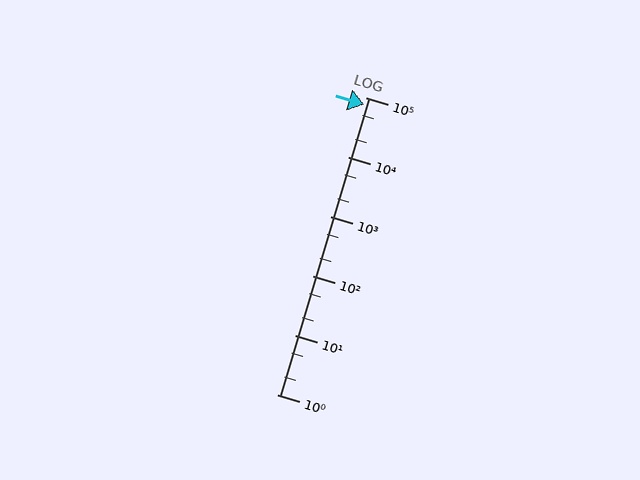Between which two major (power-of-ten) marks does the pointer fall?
The pointer is between 10000 and 100000.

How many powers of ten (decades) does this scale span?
The scale spans 5 decades, from 1 to 100000.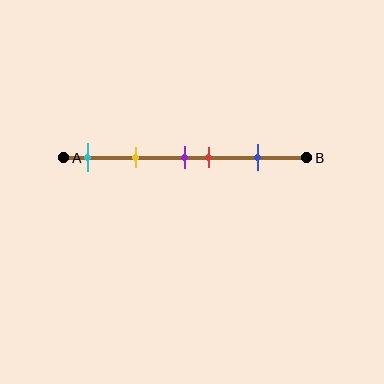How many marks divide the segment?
There are 5 marks dividing the segment.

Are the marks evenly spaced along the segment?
No, the marks are not evenly spaced.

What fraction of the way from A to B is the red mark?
The red mark is approximately 60% (0.6) of the way from A to B.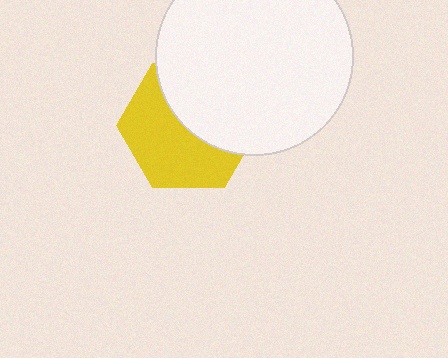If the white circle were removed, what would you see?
You would see the complete yellow hexagon.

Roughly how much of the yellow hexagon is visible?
About half of it is visible (roughly 53%).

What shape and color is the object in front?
The object in front is a white circle.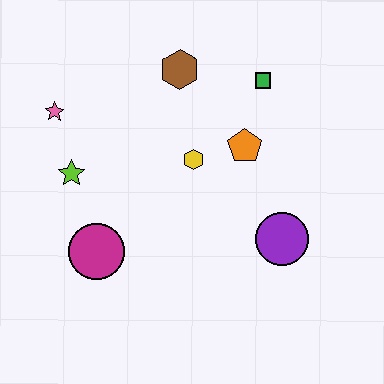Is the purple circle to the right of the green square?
Yes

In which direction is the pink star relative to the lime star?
The pink star is above the lime star.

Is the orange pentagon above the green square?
No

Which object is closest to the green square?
The orange pentagon is closest to the green square.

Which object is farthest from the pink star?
The purple circle is farthest from the pink star.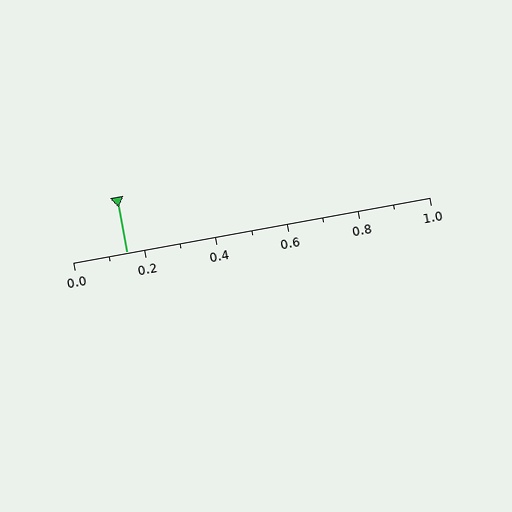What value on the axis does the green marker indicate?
The marker indicates approximately 0.15.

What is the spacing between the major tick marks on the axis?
The major ticks are spaced 0.2 apart.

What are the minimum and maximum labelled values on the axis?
The axis runs from 0.0 to 1.0.